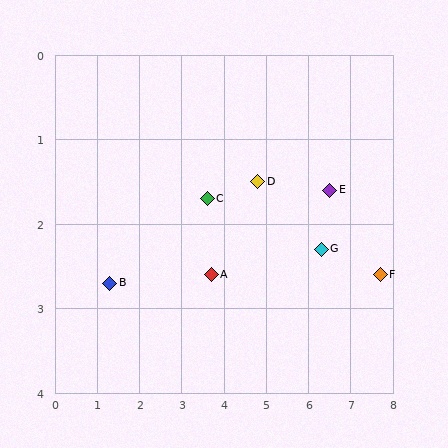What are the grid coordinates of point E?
Point E is at approximately (6.5, 1.6).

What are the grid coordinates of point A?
Point A is at approximately (3.7, 2.6).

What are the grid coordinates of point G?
Point G is at approximately (6.3, 2.3).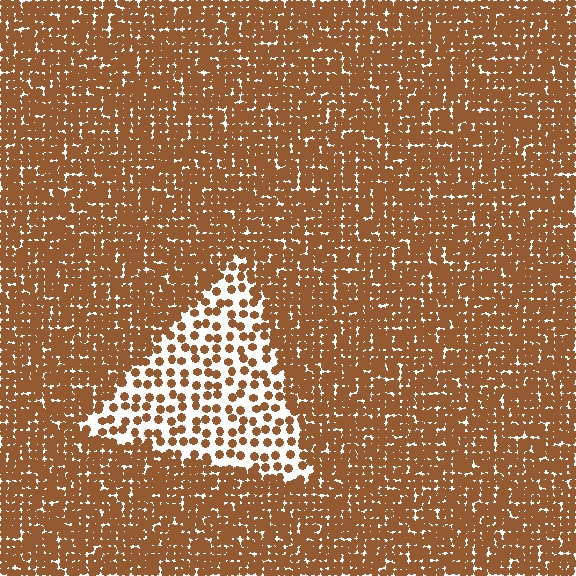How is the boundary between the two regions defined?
The boundary is defined by a change in element density (approximately 2.6x ratio). All elements are the same color, size, and shape.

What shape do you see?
I see a triangle.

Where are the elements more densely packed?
The elements are more densely packed outside the triangle boundary.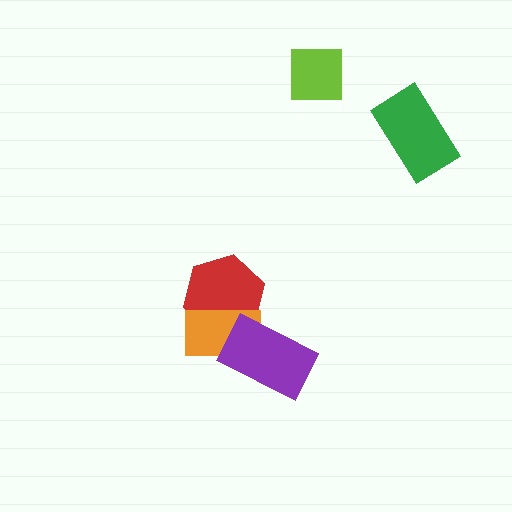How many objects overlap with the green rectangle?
0 objects overlap with the green rectangle.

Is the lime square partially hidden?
No, no other shape covers it.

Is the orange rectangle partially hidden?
Yes, it is partially covered by another shape.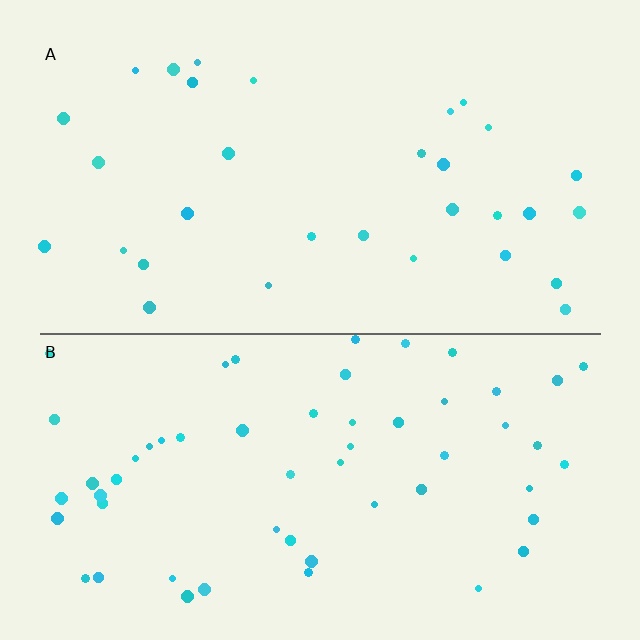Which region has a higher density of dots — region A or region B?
B (the bottom).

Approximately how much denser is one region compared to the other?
Approximately 1.8× — region B over region A.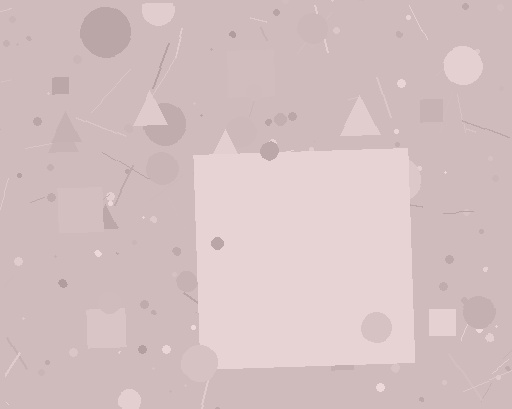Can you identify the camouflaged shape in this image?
The camouflaged shape is a square.